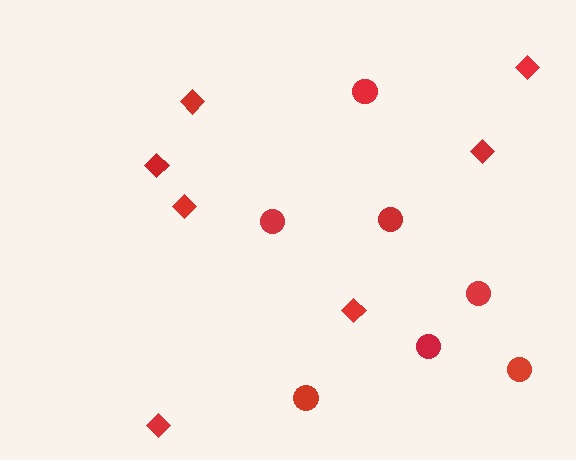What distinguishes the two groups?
There are 2 groups: one group of diamonds (7) and one group of circles (7).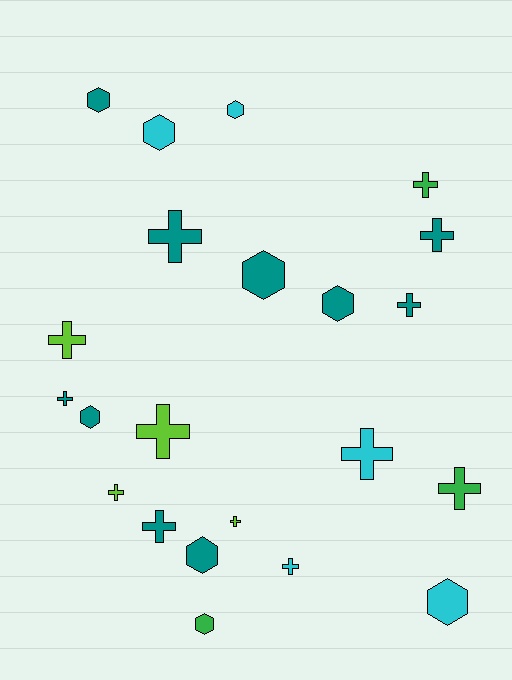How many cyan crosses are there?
There are 2 cyan crosses.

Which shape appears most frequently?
Cross, with 13 objects.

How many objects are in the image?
There are 22 objects.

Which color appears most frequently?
Teal, with 10 objects.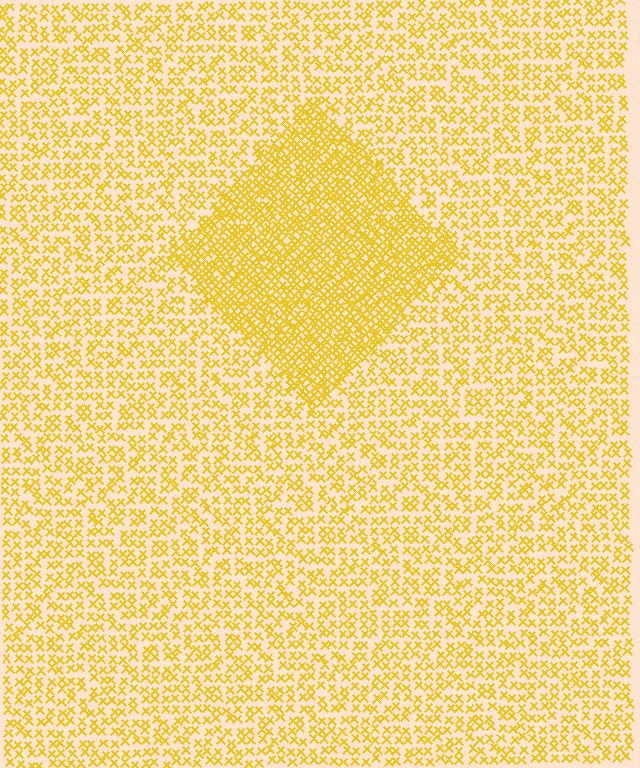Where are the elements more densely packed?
The elements are more densely packed inside the diamond boundary.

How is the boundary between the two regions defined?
The boundary is defined by a change in element density (approximately 2.0x ratio). All elements are the same color, size, and shape.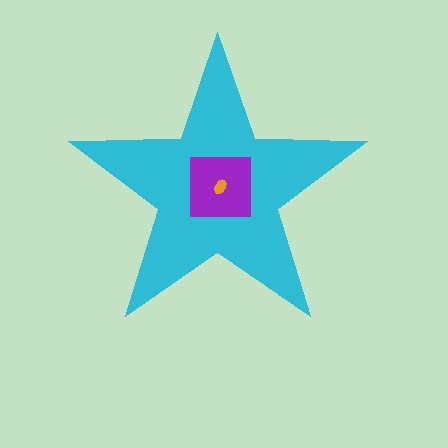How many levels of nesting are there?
3.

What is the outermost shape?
The cyan star.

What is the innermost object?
The orange ellipse.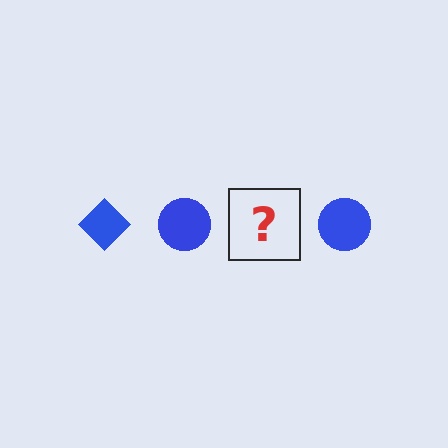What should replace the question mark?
The question mark should be replaced with a blue diamond.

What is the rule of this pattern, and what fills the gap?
The rule is that the pattern cycles through diamond, circle shapes in blue. The gap should be filled with a blue diamond.